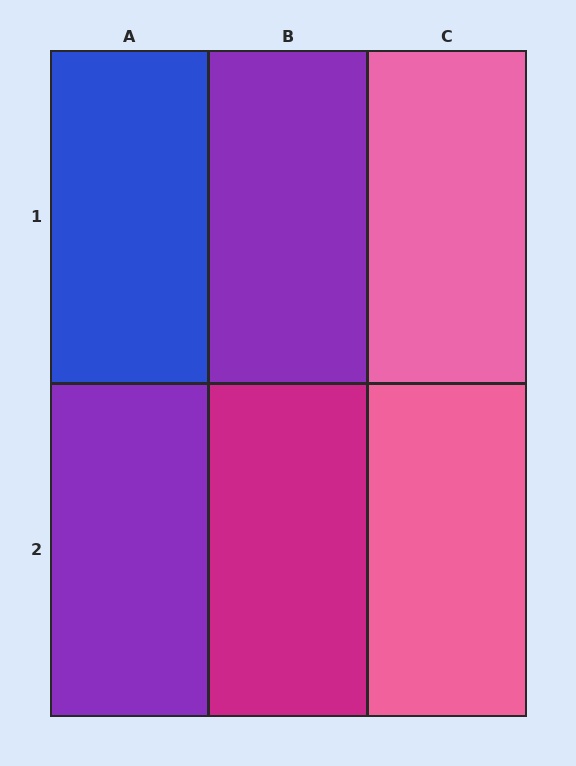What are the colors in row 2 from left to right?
Purple, magenta, pink.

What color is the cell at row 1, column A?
Blue.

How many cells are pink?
2 cells are pink.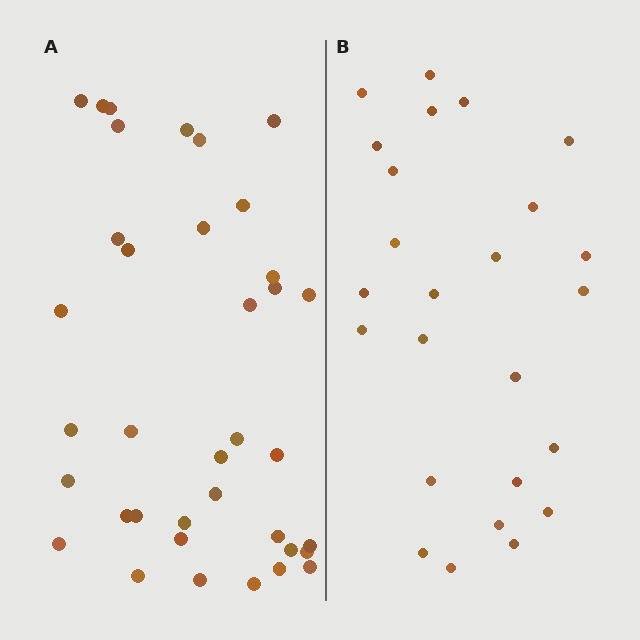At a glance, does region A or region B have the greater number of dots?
Region A (the left region) has more dots.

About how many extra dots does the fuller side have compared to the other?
Region A has roughly 12 or so more dots than region B.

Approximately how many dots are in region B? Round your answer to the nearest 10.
About 20 dots. (The exact count is 25, which rounds to 20.)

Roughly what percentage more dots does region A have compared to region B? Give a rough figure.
About 50% more.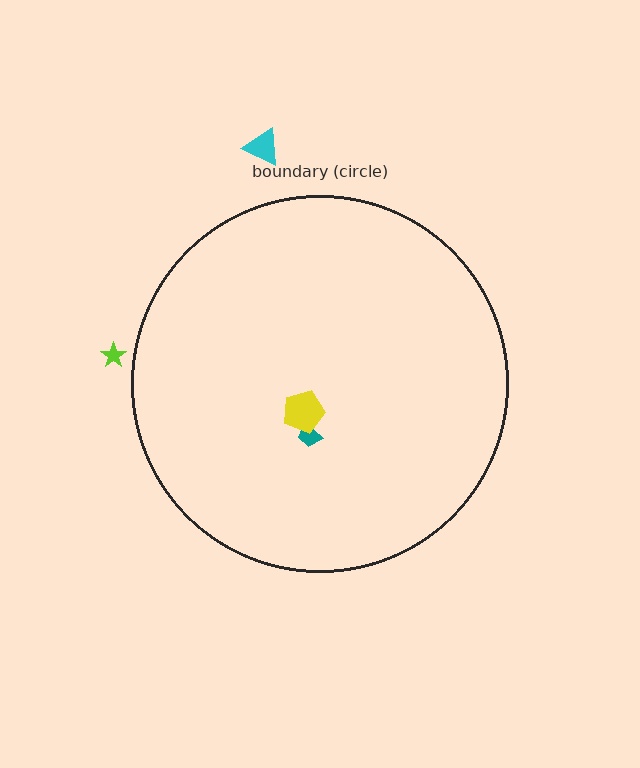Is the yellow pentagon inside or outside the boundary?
Inside.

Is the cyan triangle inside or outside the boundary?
Outside.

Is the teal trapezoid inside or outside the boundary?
Inside.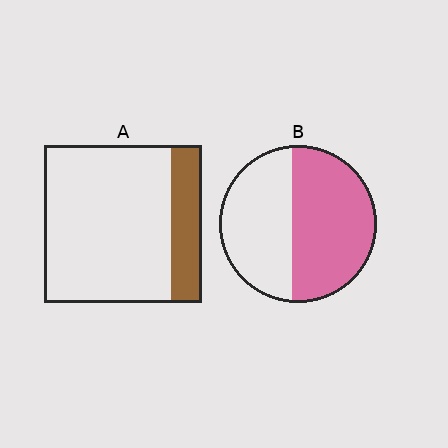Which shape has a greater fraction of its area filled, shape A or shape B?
Shape B.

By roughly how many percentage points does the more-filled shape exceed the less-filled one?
By roughly 35 percentage points (B over A).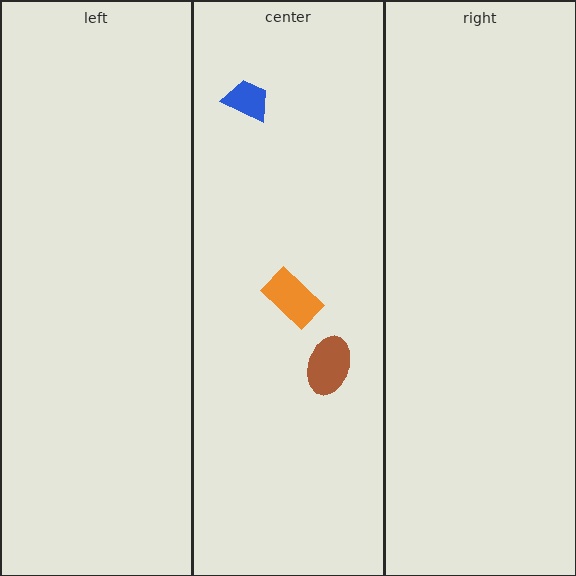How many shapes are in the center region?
3.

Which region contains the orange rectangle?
The center region.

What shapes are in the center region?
The brown ellipse, the blue trapezoid, the orange rectangle.